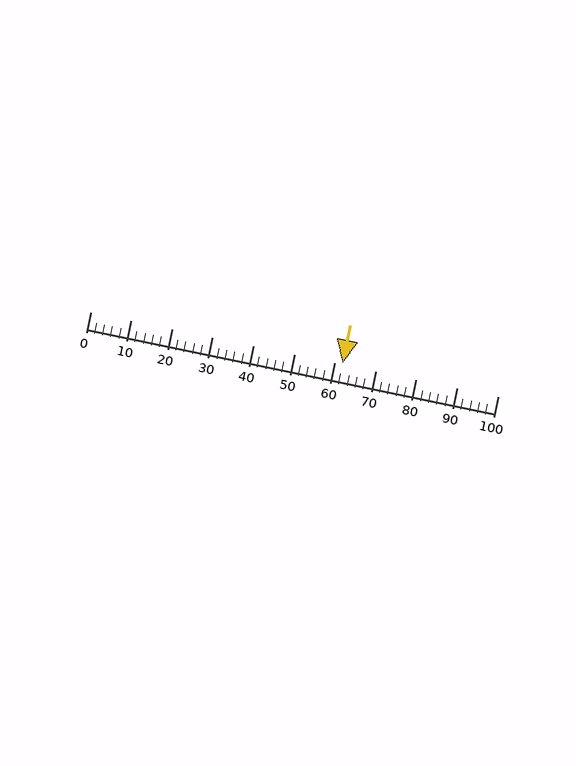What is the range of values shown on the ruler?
The ruler shows values from 0 to 100.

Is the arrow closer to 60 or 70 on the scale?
The arrow is closer to 60.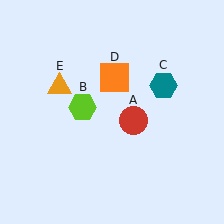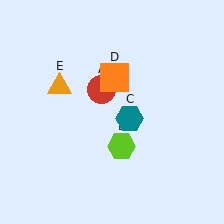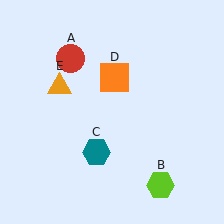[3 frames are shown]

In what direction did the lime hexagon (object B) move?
The lime hexagon (object B) moved down and to the right.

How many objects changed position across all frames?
3 objects changed position: red circle (object A), lime hexagon (object B), teal hexagon (object C).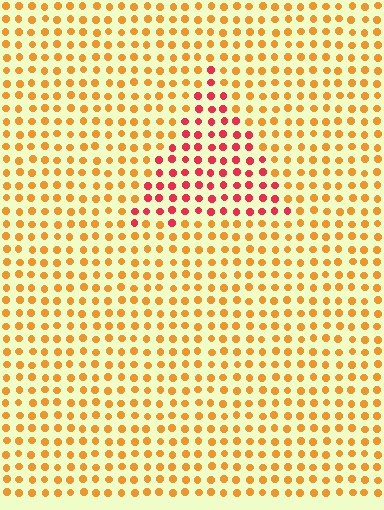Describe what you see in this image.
The image is filled with small orange elements in a uniform arrangement. A triangle-shaped region is visible where the elements are tinted to a slightly different hue, forming a subtle color boundary.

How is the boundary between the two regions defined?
The boundary is defined purely by a slight shift in hue (about 43 degrees). Spacing, size, and orientation are identical on both sides.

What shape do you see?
I see a triangle.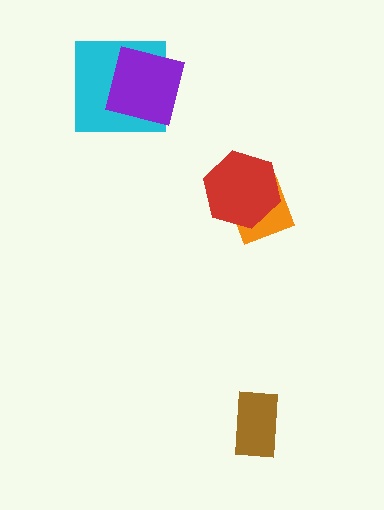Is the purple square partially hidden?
No, no other shape covers it.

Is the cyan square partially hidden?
Yes, it is partially covered by another shape.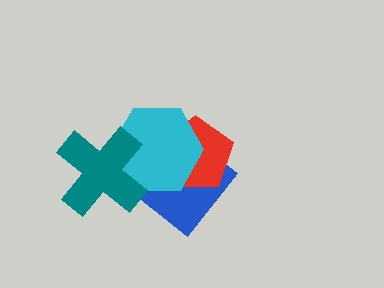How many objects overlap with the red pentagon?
2 objects overlap with the red pentagon.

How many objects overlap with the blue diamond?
2 objects overlap with the blue diamond.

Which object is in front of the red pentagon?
The cyan hexagon is in front of the red pentagon.